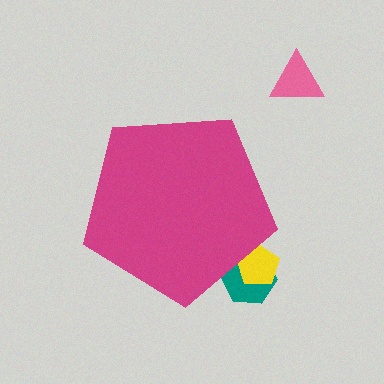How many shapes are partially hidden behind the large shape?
2 shapes are partially hidden.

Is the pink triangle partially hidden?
No, the pink triangle is fully visible.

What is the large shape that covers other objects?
A magenta pentagon.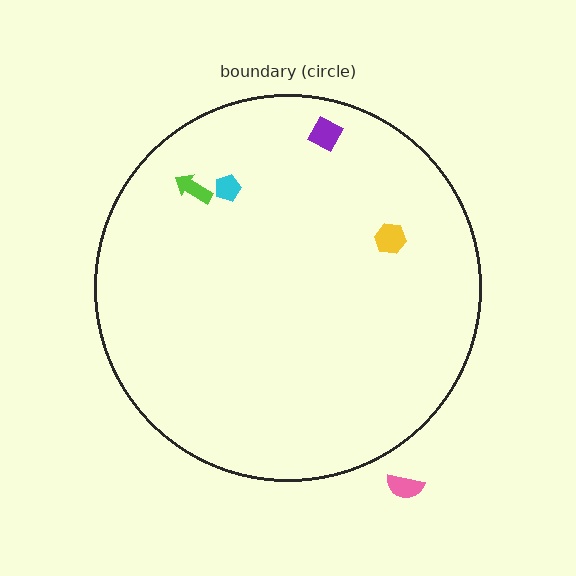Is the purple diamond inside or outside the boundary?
Inside.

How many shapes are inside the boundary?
4 inside, 1 outside.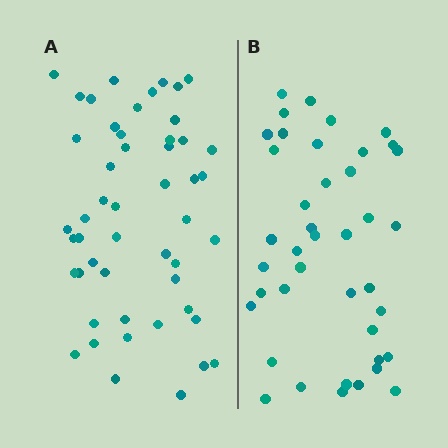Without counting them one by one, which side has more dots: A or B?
Region A (the left region) has more dots.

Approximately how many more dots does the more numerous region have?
Region A has roughly 8 or so more dots than region B.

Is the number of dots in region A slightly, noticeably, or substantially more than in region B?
Region A has only slightly more — the two regions are fairly close. The ratio is roughly 1.2 to 1.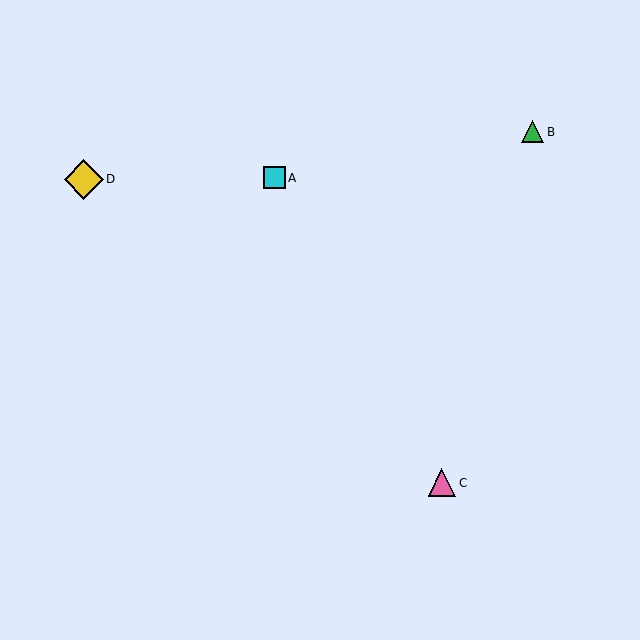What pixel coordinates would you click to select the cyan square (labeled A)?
Click at (274, 178) to select the cyan square A.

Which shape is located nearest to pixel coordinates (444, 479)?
The pink triangle (labeled C) at (442, 483) is nearest to that location.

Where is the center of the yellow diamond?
The center of the yellow diamond is at (84, 179).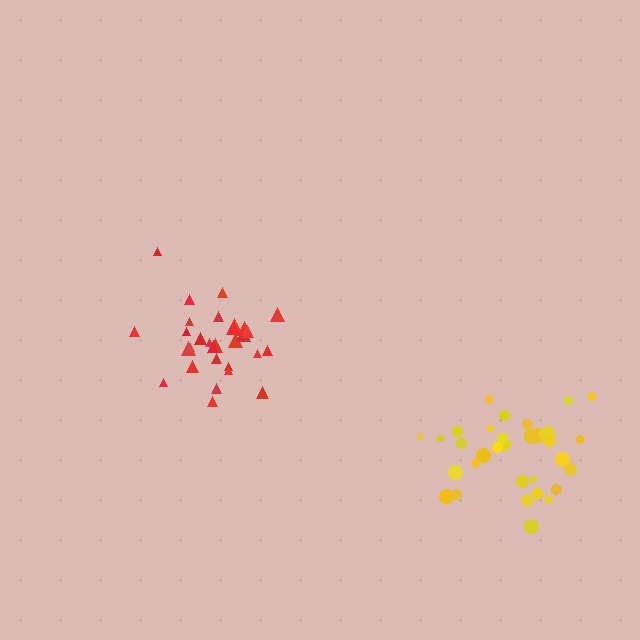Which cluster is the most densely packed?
Red.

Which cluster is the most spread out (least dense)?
Yellow.